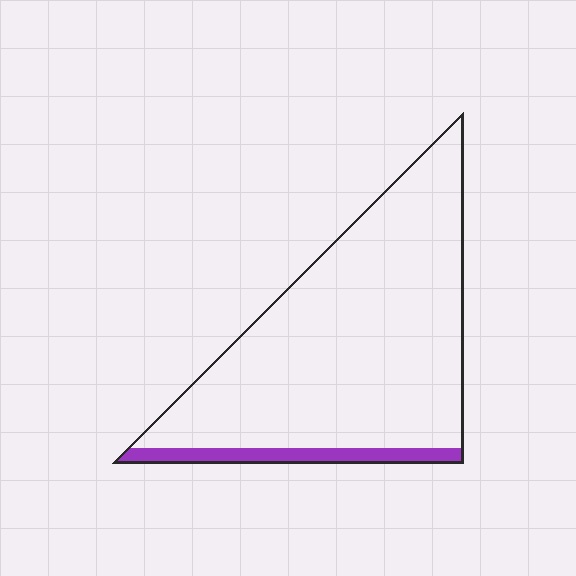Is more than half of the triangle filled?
No.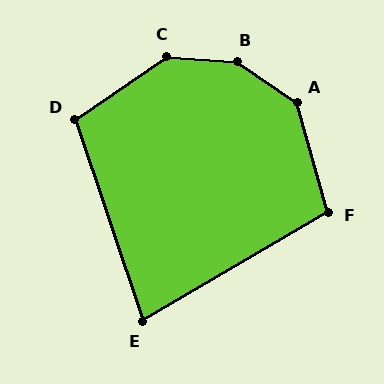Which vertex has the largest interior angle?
B, at approximately 150 degrees.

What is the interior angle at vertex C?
Approximately 141 degrees (obtuse).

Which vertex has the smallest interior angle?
E, at approximately 79 degrees.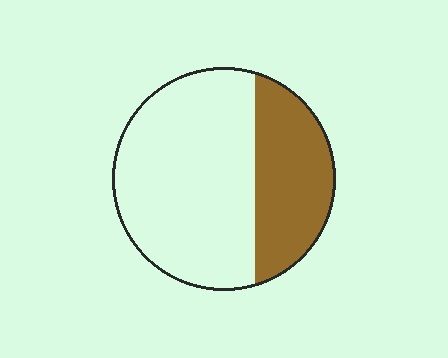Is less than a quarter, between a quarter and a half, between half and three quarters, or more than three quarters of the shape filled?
Between a quarter and a half.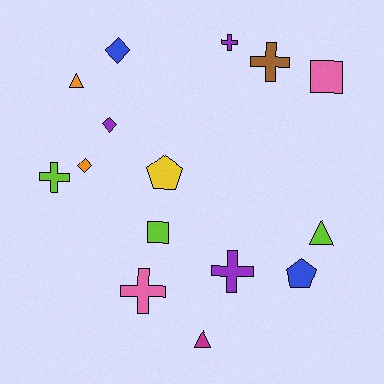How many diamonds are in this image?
There are 3 diamonds.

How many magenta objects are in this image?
There is 1 magenta object.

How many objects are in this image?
There are 15 objects.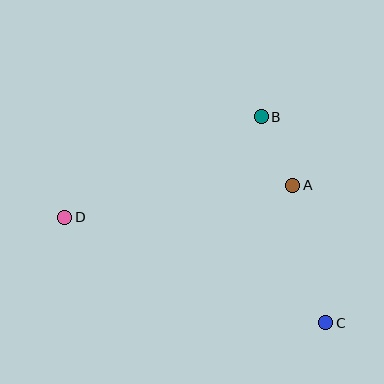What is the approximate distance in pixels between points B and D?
The distance between B and D is approximately 221 pixels.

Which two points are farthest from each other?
Points C and D are farthest from each other.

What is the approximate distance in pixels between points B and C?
The distance between B and C is approximately 216 pixels.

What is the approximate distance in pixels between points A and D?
The distance between A and D is approximately 230 pixels.